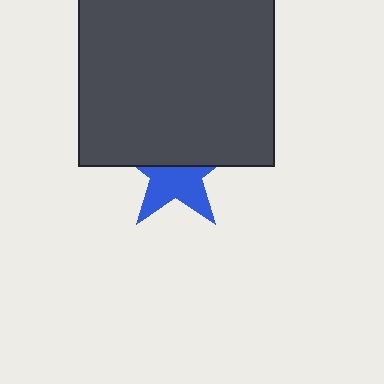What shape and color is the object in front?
The object in front is a dark gray rectangle.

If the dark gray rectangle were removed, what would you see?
You would see the complete blue star.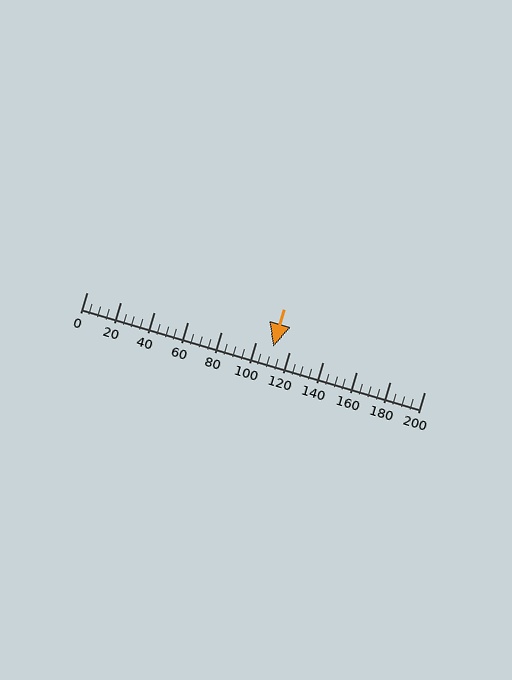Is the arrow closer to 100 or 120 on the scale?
The arrow is closer to 120.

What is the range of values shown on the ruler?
The ruler shows values from 0 to 200.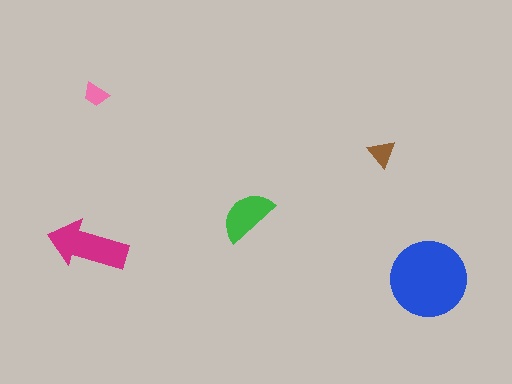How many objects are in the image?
There are 5 objects in the image.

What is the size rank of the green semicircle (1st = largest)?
3rd.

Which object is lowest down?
The blue circle is bottommost.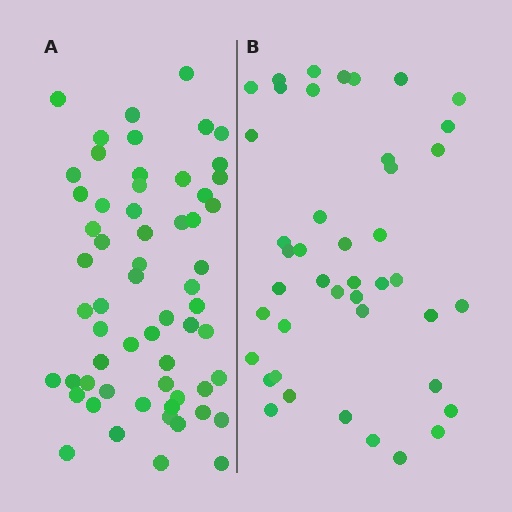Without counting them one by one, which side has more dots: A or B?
Region A (the left region) has more dots.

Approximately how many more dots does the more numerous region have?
Region A has approximately 15 more dots than region B.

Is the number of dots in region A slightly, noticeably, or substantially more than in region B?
Region A has noticeably more, but not dramatically so. The ratio is roughly 1.4 to 1.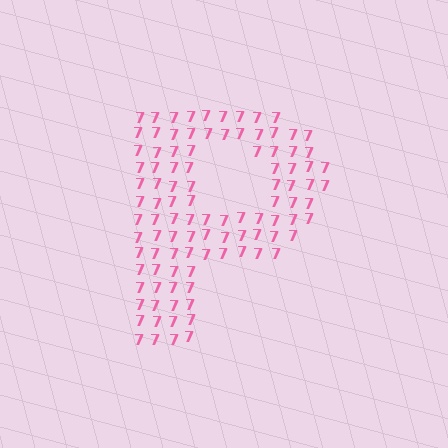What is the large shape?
The large shape is the letter P.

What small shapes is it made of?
It is made of small digit 7's.